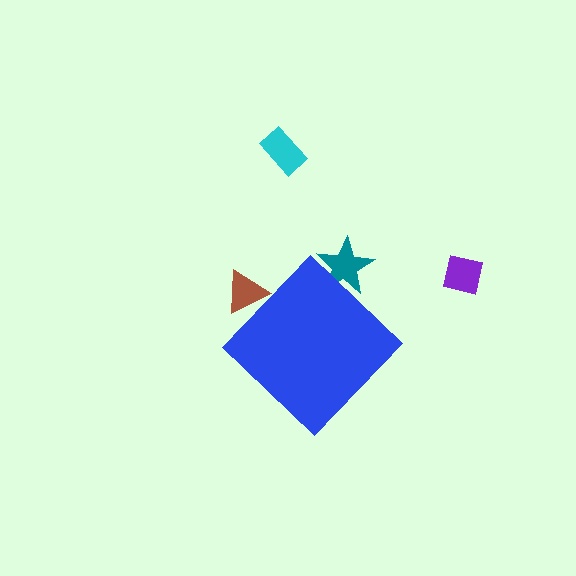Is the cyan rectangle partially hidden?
No, the cyan rectangle is fully visible.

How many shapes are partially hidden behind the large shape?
2 shapes are partially hidden.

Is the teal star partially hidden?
Yes, the teal star is partially hidden behind the blue diamond.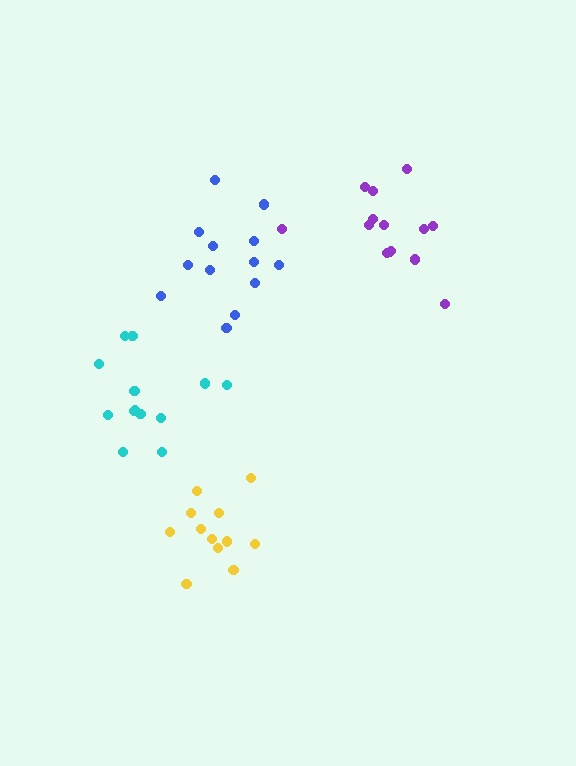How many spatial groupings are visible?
There are 4 spatial groupings.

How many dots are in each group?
Group 1: 13 dots, Group 2: 13 dots, Group 3: 14 dots, Group 4: 13 dots (53 total).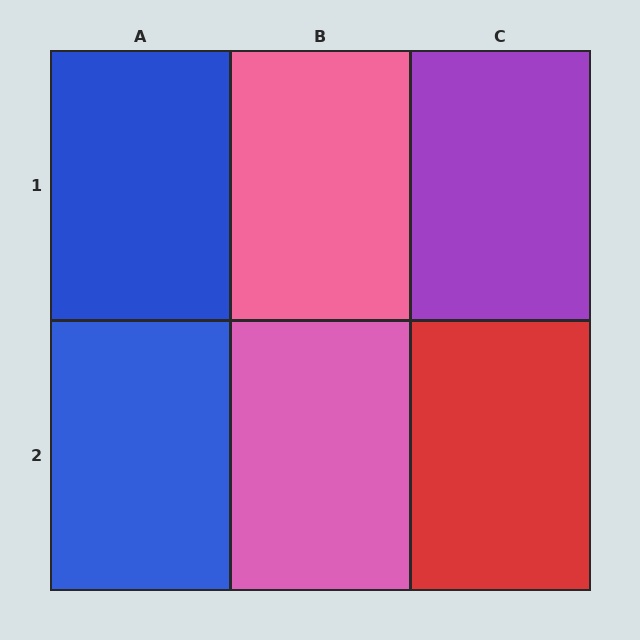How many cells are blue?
2 cells are blue.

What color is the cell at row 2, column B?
Pink.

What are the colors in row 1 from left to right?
Blue, pink, purple.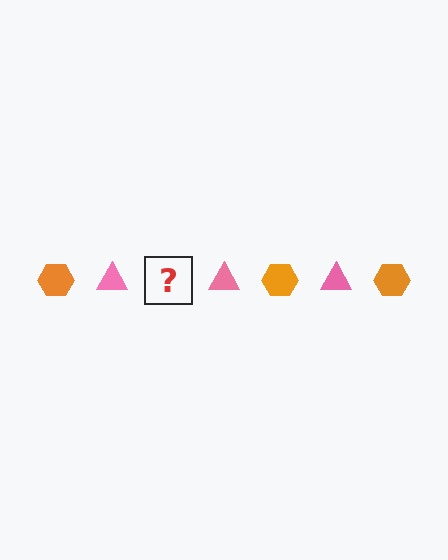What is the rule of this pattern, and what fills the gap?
The rule is that the pattern alternates between orange hexagon and pink triangle. The gap should be filled with an orange hexagon.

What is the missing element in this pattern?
The missing element is an orange hexagon.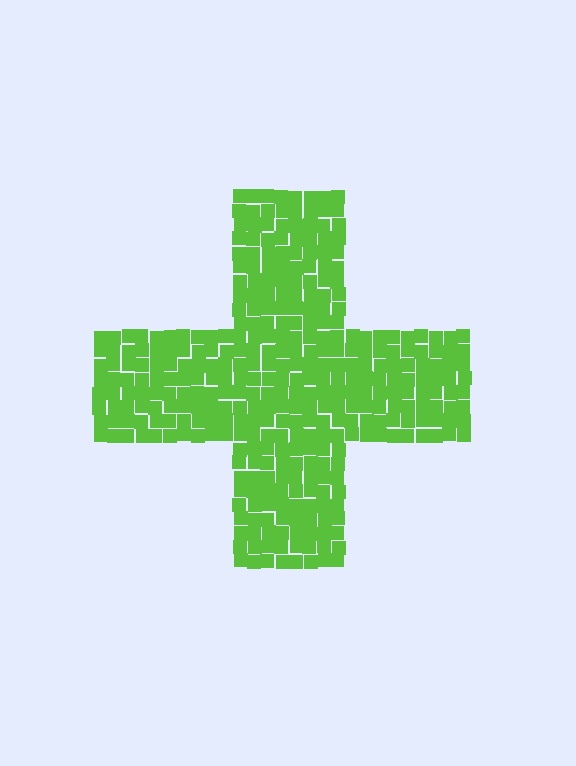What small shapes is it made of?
It is made of small squares.